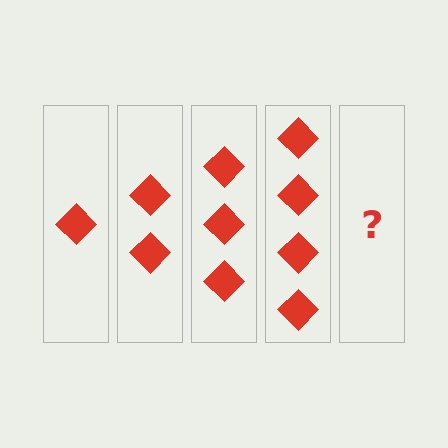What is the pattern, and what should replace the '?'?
The pattern is that each step adds one more diamond. The '?' should be 5 diamonds.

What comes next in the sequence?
The next element should be 5 diamonds.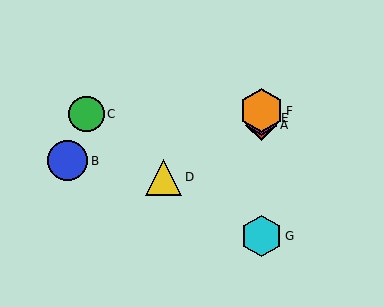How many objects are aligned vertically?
4 objects (A, E, F, G) are aligned vertically.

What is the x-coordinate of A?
Object A is at x≈261.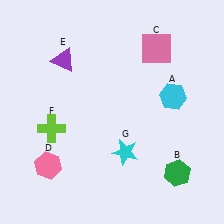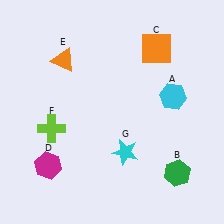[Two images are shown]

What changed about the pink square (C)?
In Image 1, C is pink. In Image 2, it changed to orange.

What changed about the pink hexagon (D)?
In Image 1, D is pink. In Image 2, it changed to magenta.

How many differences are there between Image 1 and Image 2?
There are 3 differences between the two images.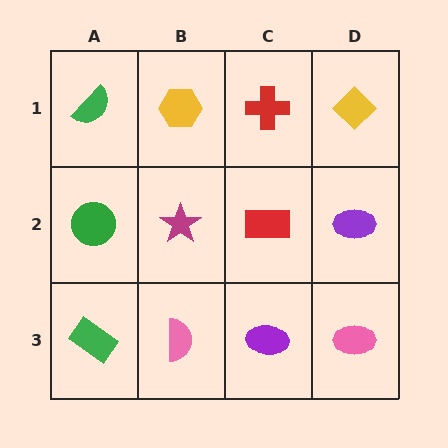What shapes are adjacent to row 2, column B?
A yellow hexagon (row 1, column B), a pink semicircle (row 3, column B), a green circle (row 2, column A), a red rectangle (row 2, column C).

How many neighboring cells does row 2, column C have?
4.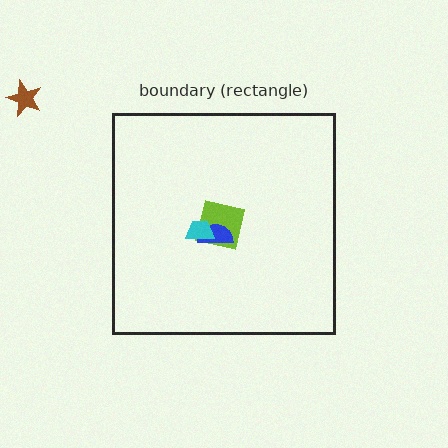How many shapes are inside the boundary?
3 inside, 1 outside.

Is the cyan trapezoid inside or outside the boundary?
Inside.